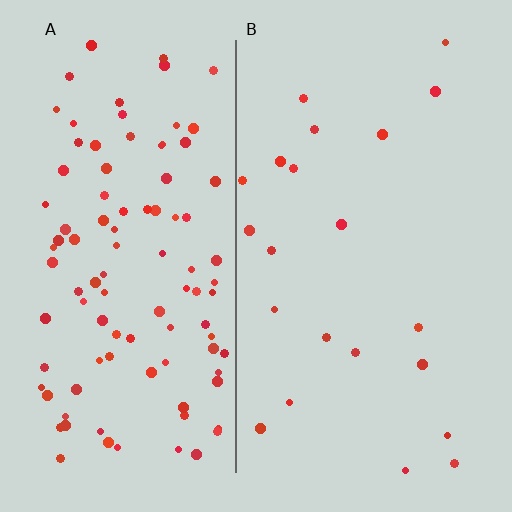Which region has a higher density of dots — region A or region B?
A (the left).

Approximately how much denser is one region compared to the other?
Approximately 4.7× — region A over region B.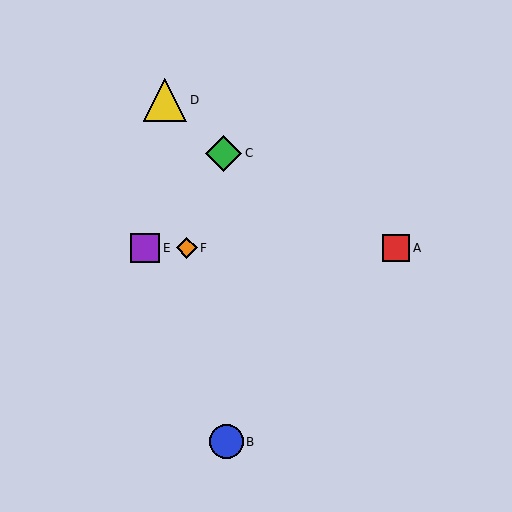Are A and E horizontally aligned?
Yes, both are at y≈248.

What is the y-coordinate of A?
Object A is at y≈248.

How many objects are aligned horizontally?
3 objects (A, E, F) are aligned horizontally.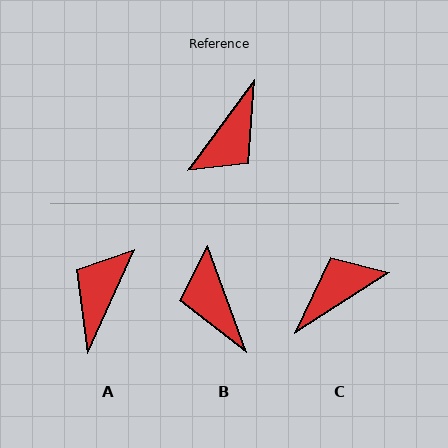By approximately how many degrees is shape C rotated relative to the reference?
Approximately 159 degrees counter-clockwise.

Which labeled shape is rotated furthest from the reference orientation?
A, about 168 degrees away.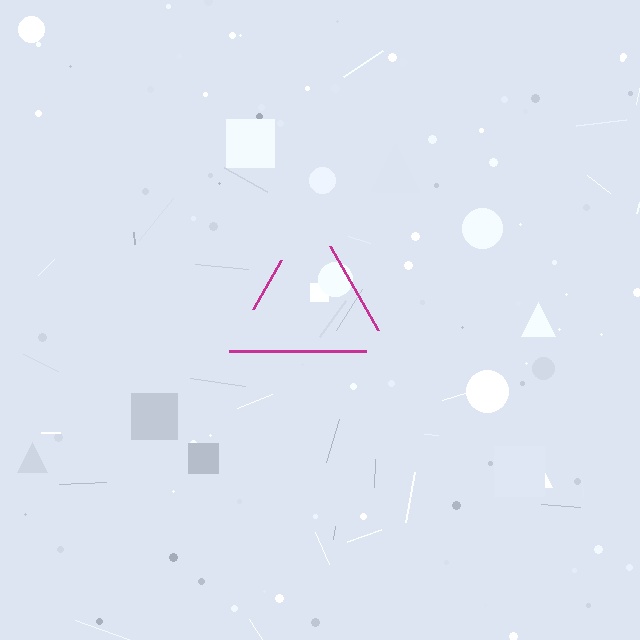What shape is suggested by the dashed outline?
The dashed outline suggests a triangle.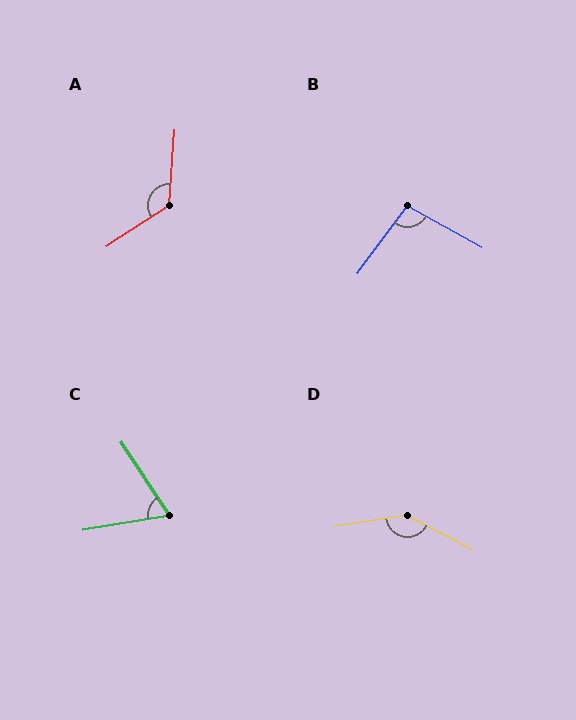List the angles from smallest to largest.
C (66°), B (97°), A (127°), D (143°).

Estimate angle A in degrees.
Approximately 127 degrees.